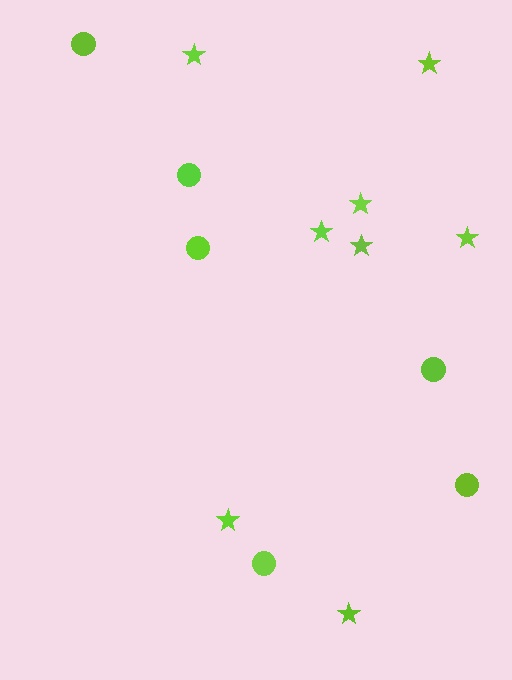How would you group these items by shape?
There are 2 groups: one group of stars (8) and one group of circles (6).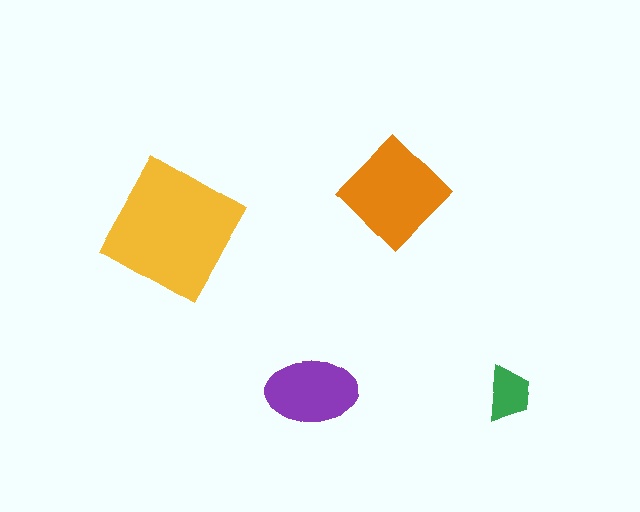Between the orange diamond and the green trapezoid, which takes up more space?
The orange diamond.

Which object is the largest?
The yellow square.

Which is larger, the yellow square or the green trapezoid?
The yellow square.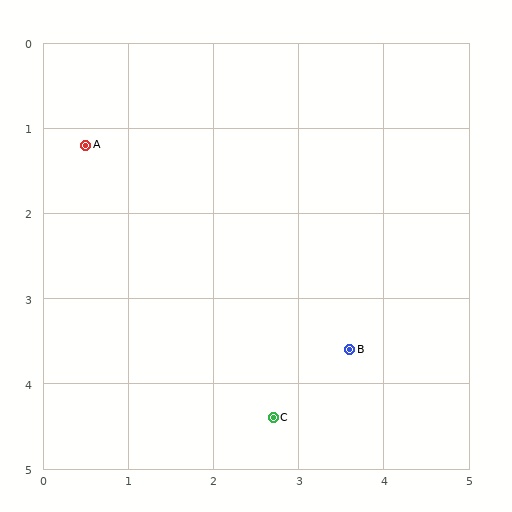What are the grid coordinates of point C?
Point C is at approximately (2.7, 4.4).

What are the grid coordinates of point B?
Point B is at approximately (3.6, 3.6).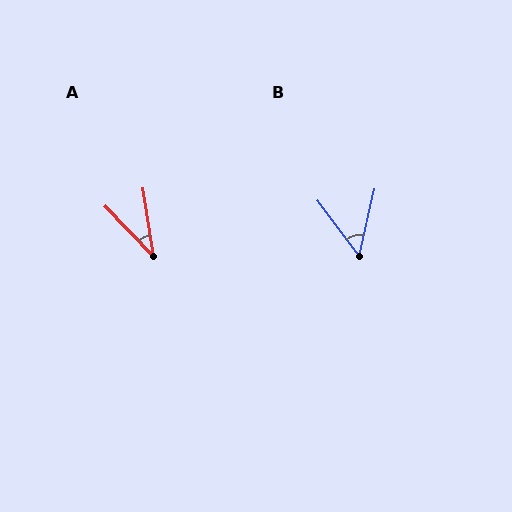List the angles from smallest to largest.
A (35°), B (50°).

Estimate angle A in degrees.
Approximately 35 degrees.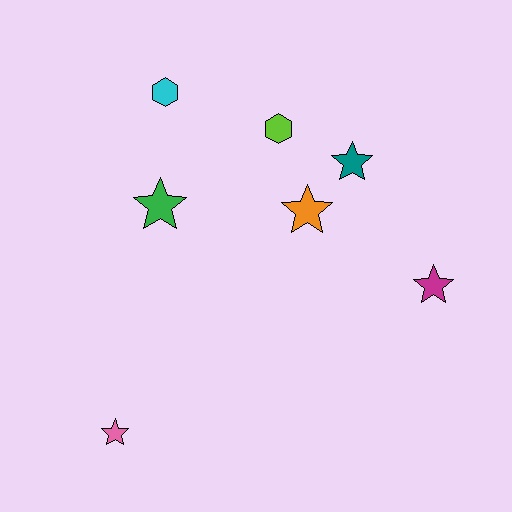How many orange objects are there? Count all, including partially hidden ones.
There is 1 orange object.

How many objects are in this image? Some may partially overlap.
There are 7 objects.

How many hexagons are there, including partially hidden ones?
There are 2 hexagons.